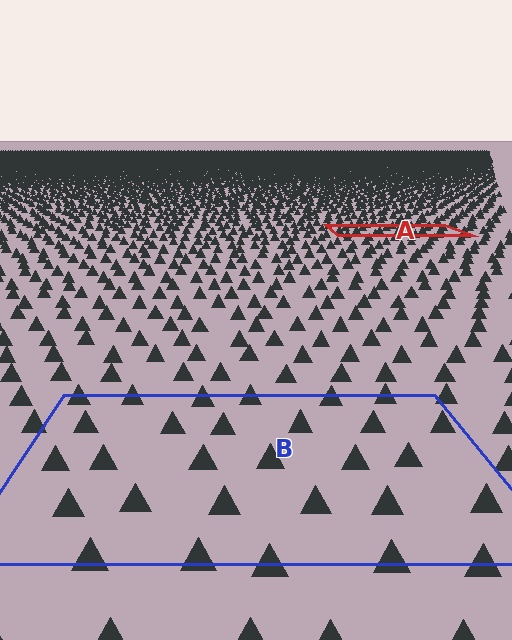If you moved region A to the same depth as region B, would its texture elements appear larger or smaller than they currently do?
They would appear larger. At a closer depth, the same texture elements are projected at a bigger on-screen size.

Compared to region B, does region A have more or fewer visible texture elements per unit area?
Region A has more texture elements per unit area — they are packed more densely because it is farther away.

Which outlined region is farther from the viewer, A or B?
Region A is farther from the viewer — the texture elements inside it appear smaller and more densely packed.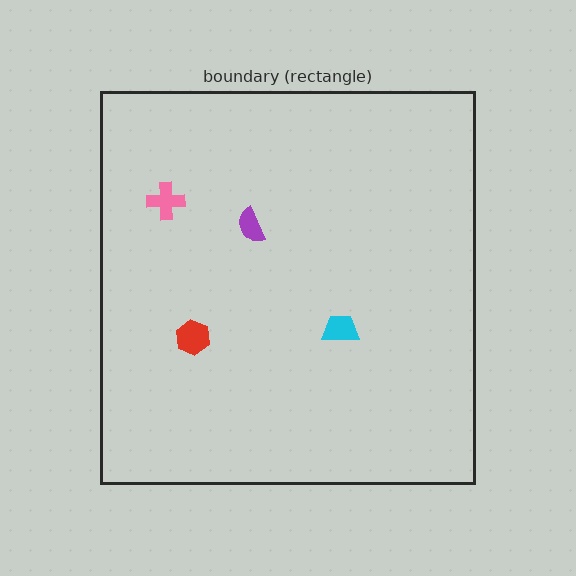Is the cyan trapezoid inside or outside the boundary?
Inside.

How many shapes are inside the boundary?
4 inside, 0 outside.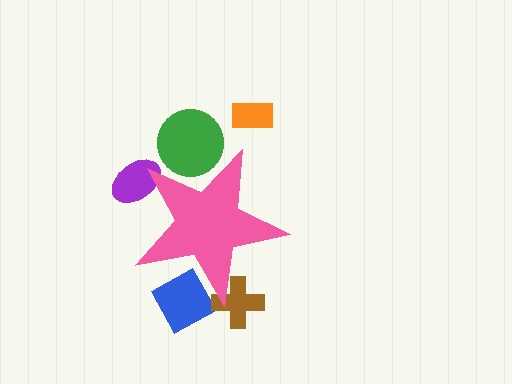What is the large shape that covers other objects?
A pink star.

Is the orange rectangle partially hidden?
No, the orange rectangle is fully visible.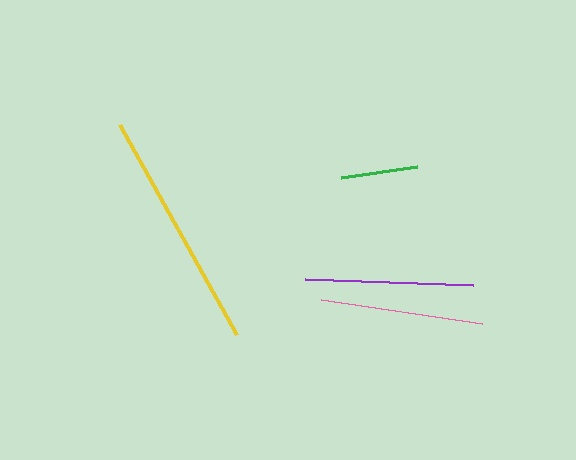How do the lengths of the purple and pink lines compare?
The purple and pink lines are approximately the same length.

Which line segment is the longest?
The yellow line is the longest at approximately 241 pixels.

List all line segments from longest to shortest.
From longest to shortest: yellow, purple, pink, green.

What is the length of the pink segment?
The pink segment is approximately 163 pixels long.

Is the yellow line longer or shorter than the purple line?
The yellow line is longer than the purple line.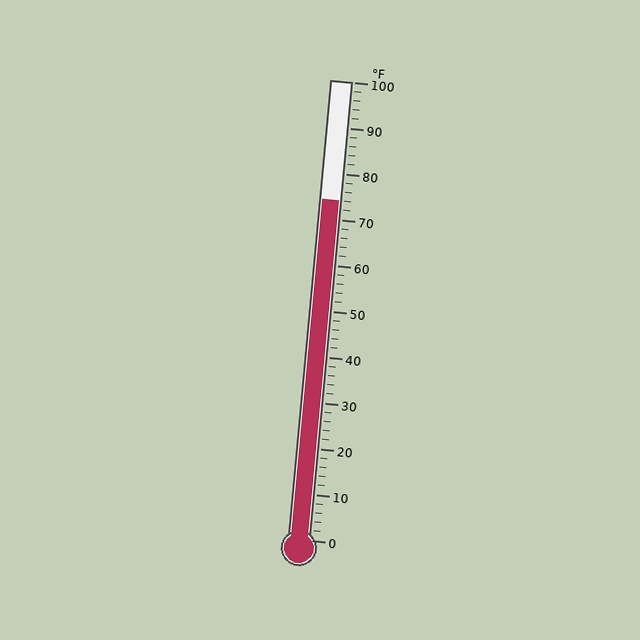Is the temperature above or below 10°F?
The temperature is above 10°F.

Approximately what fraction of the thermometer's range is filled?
The thermometer is filled to approximately 75% of its range.